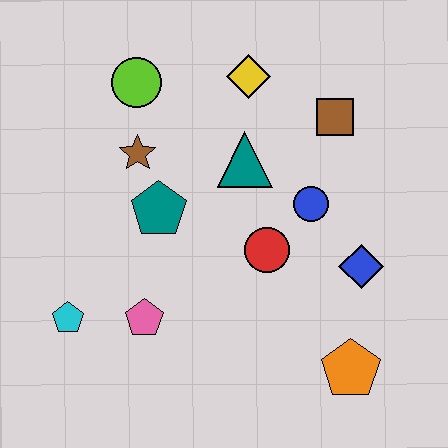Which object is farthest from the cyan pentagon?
The brown square is farthest from the cyan pentagon.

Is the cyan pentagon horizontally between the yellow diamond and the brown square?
No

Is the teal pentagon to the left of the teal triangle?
Yes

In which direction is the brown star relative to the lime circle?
The brown star is below the lime circle.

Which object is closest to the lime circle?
The brown star is closest to the lime circle.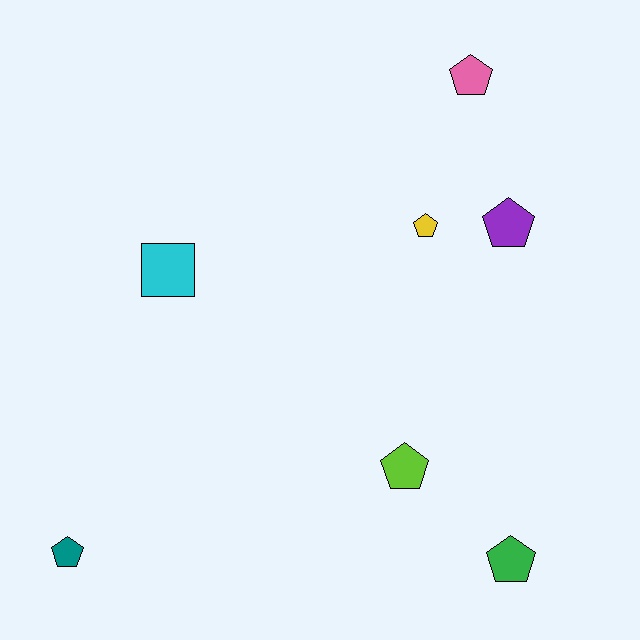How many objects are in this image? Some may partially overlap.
There are 7 objects.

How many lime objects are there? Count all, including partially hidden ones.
There is 1 lime object.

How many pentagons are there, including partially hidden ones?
There are 6 pentagons.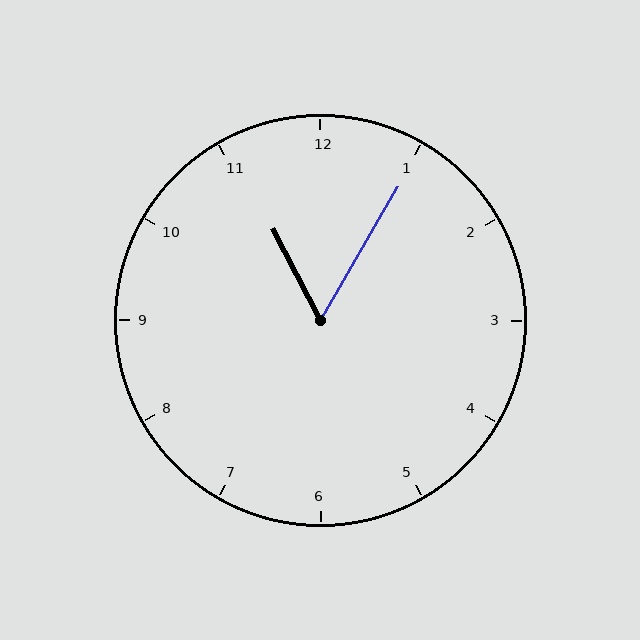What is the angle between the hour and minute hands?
Approximately 58 degrees.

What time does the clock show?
11:05.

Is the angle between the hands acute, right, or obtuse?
It is acute.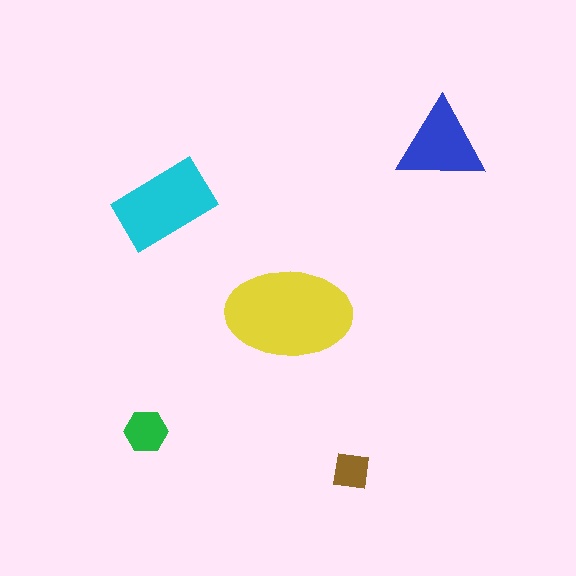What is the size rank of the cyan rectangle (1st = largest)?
2nd.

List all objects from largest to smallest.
The yellow ellipse, the cyan rectangle, the blue triangle, the green hexagon, the brown square.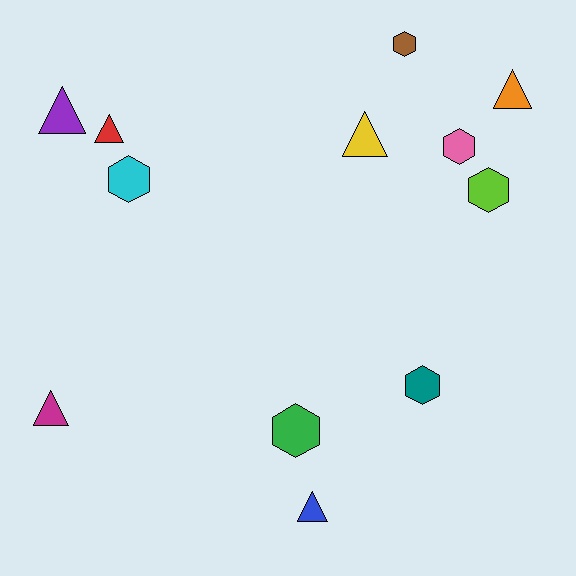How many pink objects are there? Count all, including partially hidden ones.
There is 1 pink object.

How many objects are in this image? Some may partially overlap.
There are 12 objects.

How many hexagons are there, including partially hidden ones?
There are 6 hexagons.